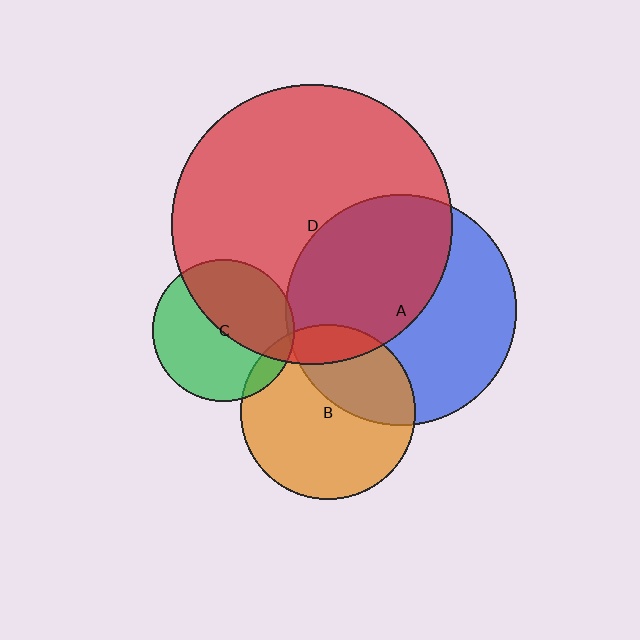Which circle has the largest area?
Circle D (red).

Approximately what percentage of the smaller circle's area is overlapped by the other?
Approximately 50%.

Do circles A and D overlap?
Yes.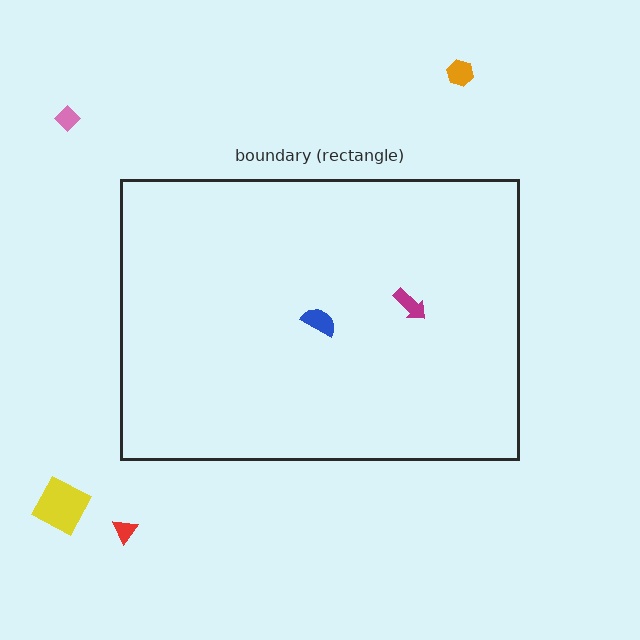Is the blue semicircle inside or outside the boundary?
Inside.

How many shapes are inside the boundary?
2 inside, 4 outside.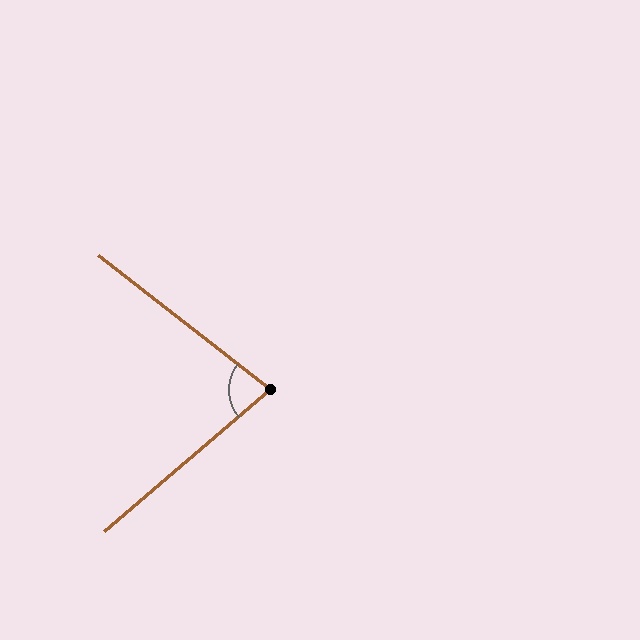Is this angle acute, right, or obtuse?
It is acute.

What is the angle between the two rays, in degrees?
Approximately 79 degrees.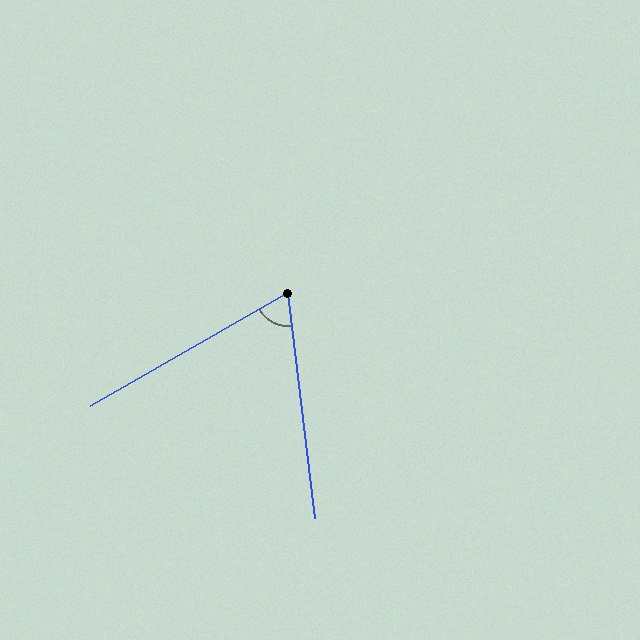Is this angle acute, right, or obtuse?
It is acute.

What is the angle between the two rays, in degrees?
Approximately 67 degrees.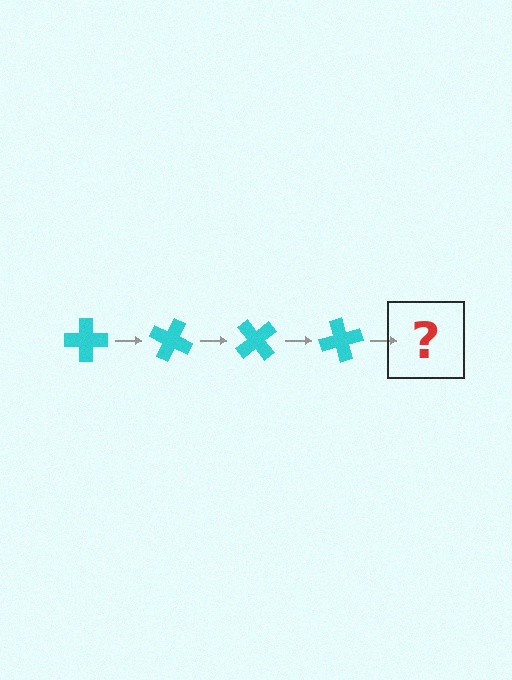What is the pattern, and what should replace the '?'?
The pattern is that the cross rotates 25 degrees each step. The '?' should be a cyan cross rotated 100 degrees.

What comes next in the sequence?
The next element should be a cyan cross rotated 100 degrees.